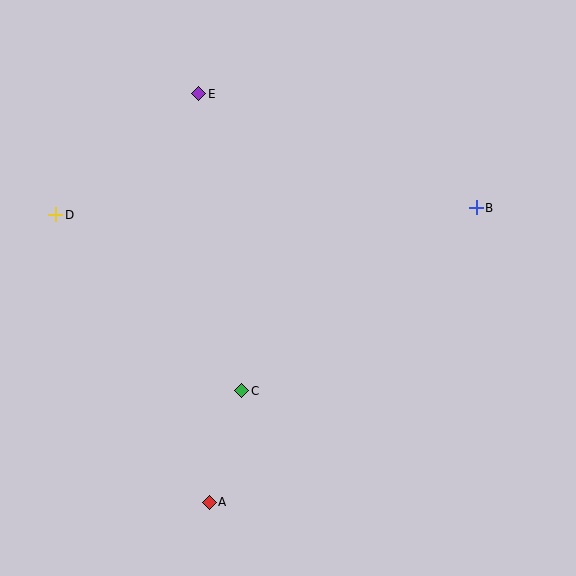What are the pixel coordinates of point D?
Point D is at (56, 215).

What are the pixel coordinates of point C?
Point C is at (242, 391).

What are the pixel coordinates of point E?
Point E is at (199, 94).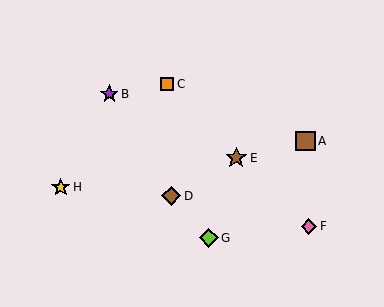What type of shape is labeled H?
Shape H is a yellow star.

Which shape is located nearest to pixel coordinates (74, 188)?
The yellow star (labeled H) at (61, 187) is nearest to that location.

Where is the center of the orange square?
The center of the orange square is at (167, 84).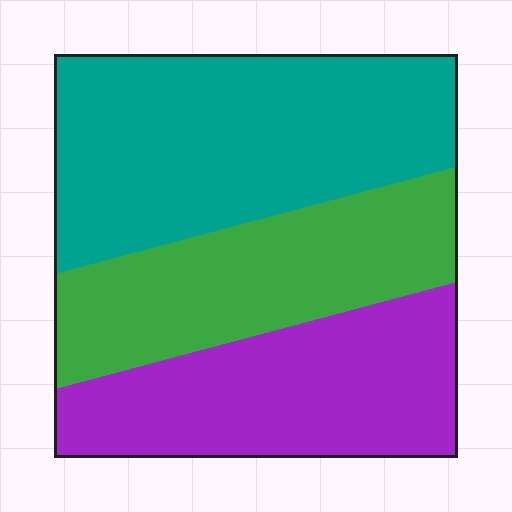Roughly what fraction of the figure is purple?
Purple takes up about one third (1/3) of the figure.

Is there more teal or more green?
Teal.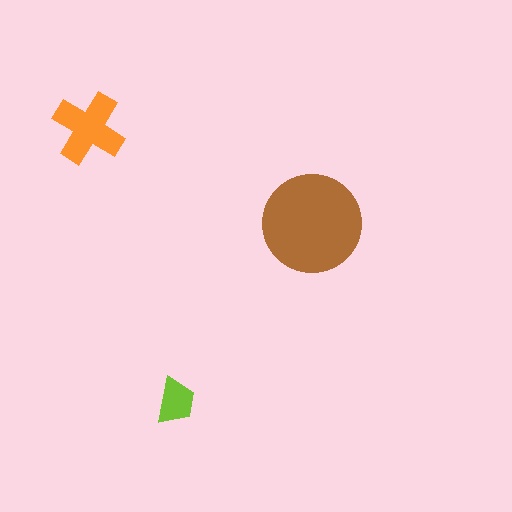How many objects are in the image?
There are 3 objects in the image.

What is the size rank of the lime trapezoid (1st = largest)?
3rd.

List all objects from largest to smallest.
The brown circle, the orange cross, the lime trapezoid.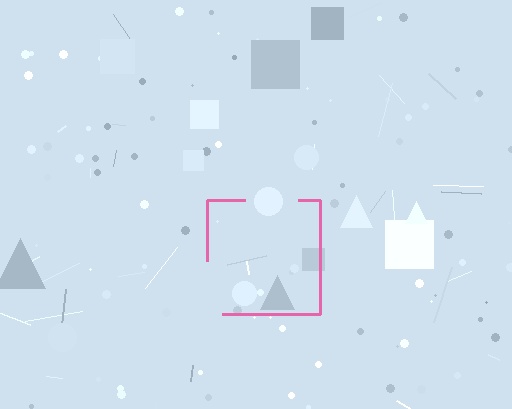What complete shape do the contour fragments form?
The contour fragments form a square.